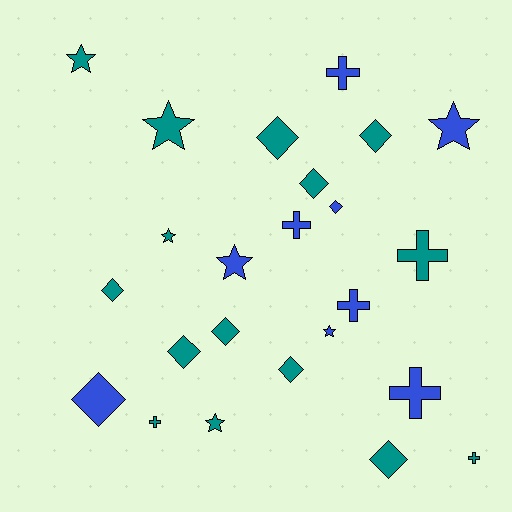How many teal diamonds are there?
There are 8 teal diamonds.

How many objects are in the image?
There are 24 objects.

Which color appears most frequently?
Teal, with 15 objects.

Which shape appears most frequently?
Diamond, with 10 objects.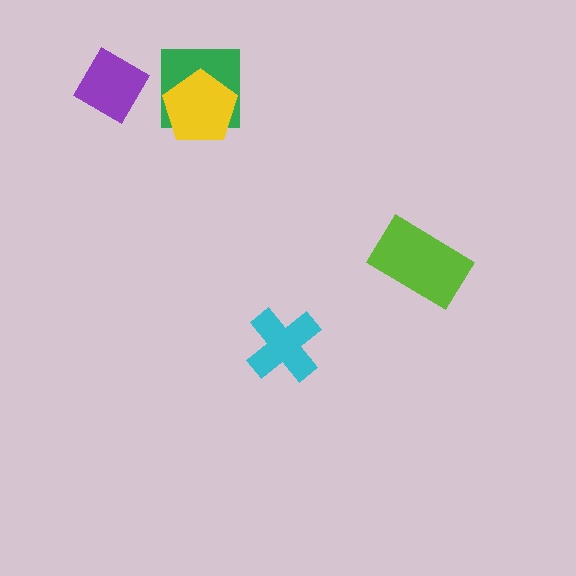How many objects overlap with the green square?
1 object overlaps with the green square.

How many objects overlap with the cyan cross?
0 objects overlap with the cyan cross.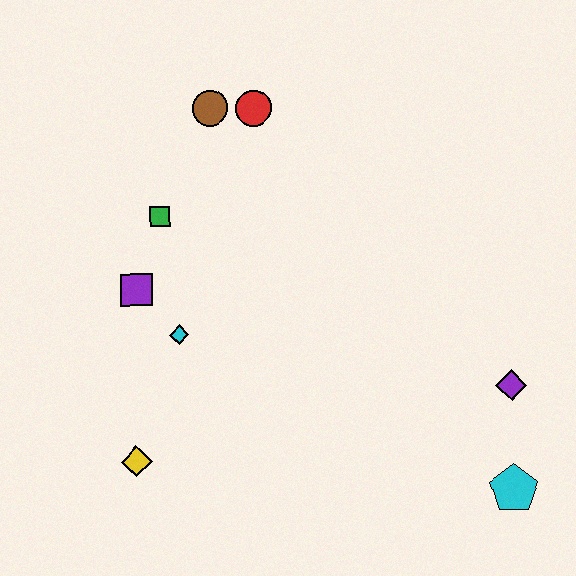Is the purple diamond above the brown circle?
No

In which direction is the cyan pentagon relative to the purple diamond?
The cyan pentagon is below the purple diamond.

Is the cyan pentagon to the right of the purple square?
Yes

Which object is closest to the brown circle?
The red circle is closest to the brown circle.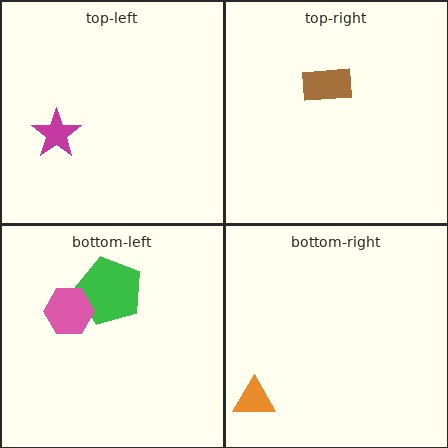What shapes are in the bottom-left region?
The green pentagon, the pink hexagon.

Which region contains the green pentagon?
The bottom-left region.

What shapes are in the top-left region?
The magenta star.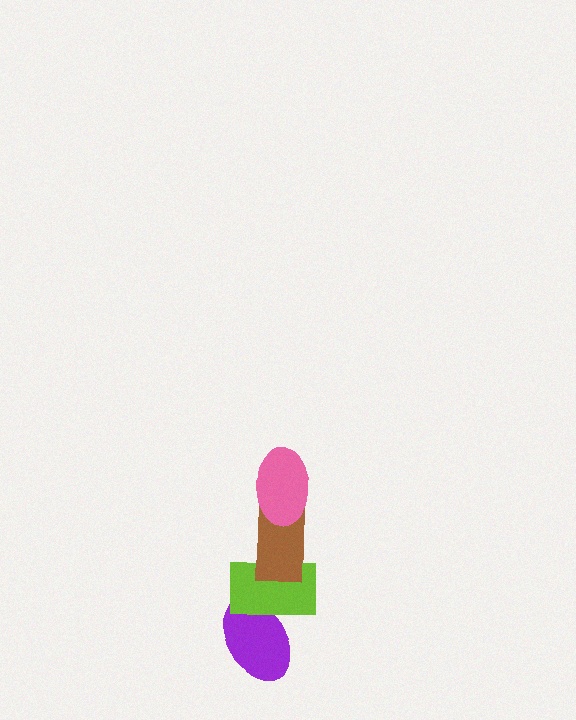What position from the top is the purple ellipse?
The purple ellipse is 4th from the top.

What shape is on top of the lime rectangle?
The brown rectangle is on top of the lime rectangle.